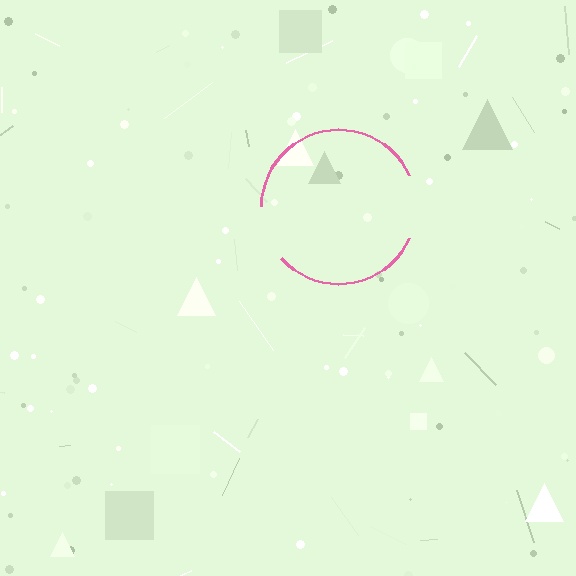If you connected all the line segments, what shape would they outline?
They would outline a circle.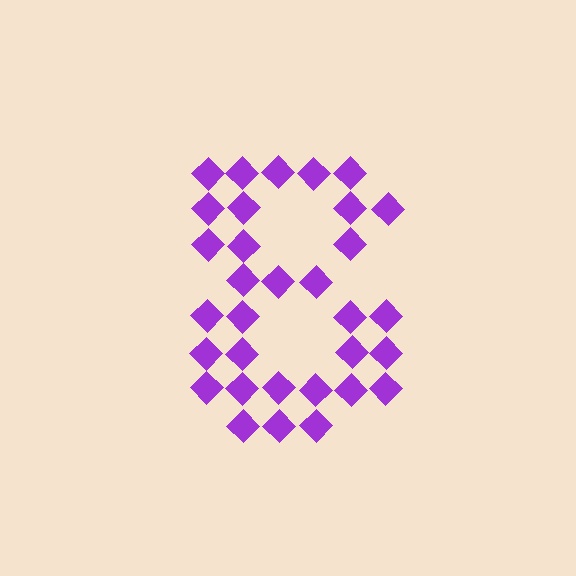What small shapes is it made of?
It is made of small diamonds.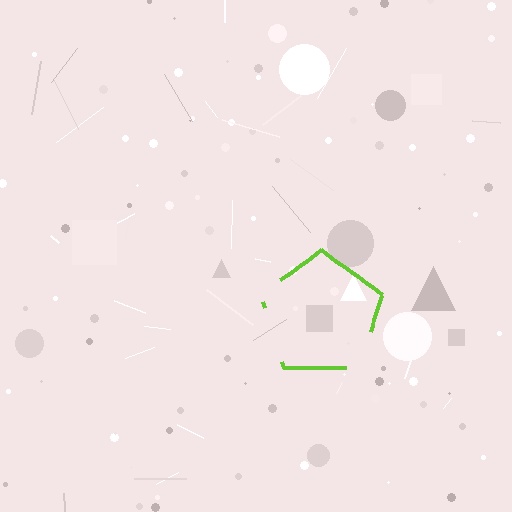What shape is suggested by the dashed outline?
The dashed outline suggests a pentagon.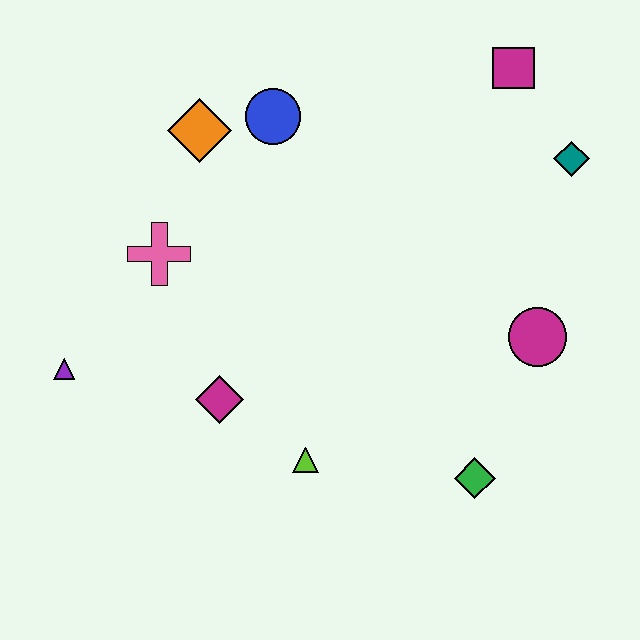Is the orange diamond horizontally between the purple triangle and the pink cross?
No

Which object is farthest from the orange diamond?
The green diamond is farthest from the orange diamond.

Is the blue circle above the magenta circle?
Yes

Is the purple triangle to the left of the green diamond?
Yes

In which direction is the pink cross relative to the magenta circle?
The pink cross is to the left of the magenta circle.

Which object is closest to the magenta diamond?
The lime triangle is closest to the magenta diamond.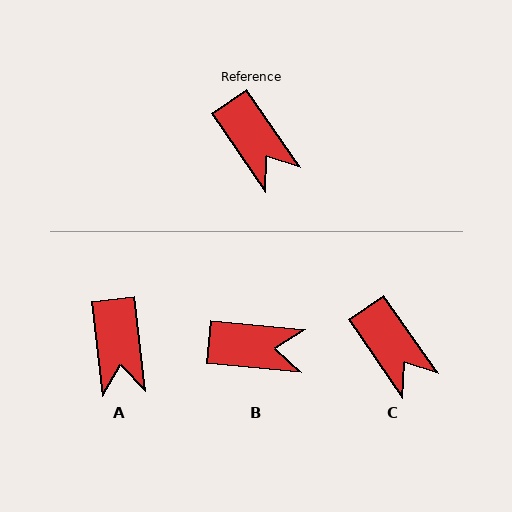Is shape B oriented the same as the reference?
No, it is off by about 50 degrees.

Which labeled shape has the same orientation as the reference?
C.